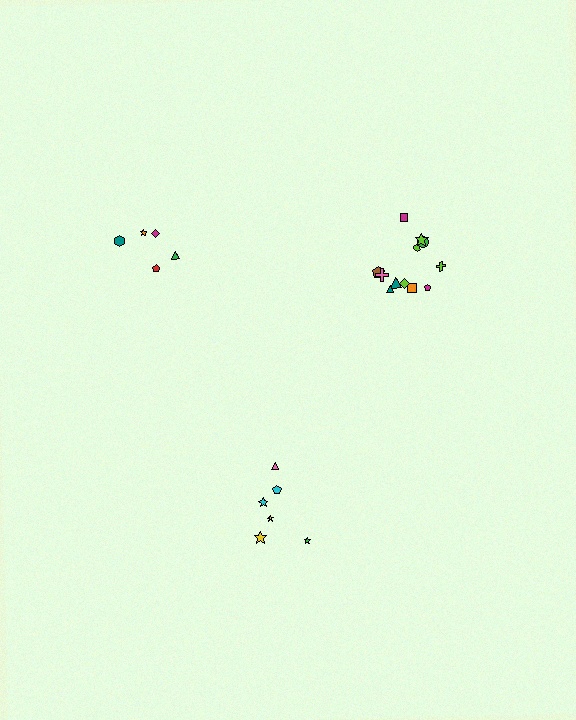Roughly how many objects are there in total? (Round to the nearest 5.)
Roughly 25 objects in total.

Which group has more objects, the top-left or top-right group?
The top-right group.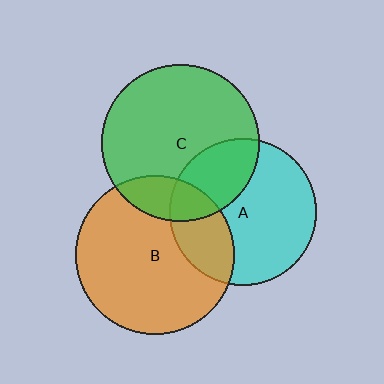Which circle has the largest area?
Circle B (orange).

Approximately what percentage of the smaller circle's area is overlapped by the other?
Approximately 25%.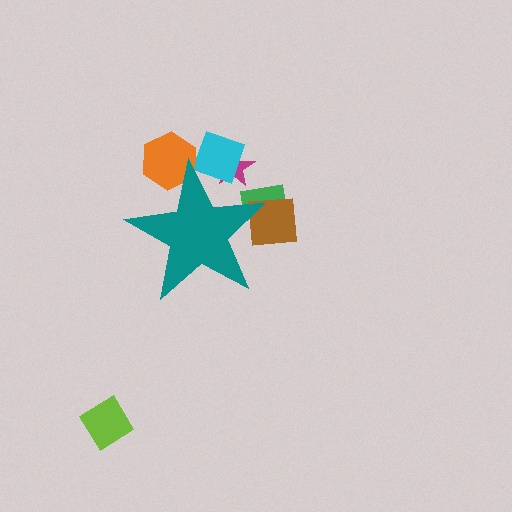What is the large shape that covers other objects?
A teal star.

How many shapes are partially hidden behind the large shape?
5 shapes are partially hidden.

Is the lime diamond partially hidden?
No, the lime diamond is fully visible.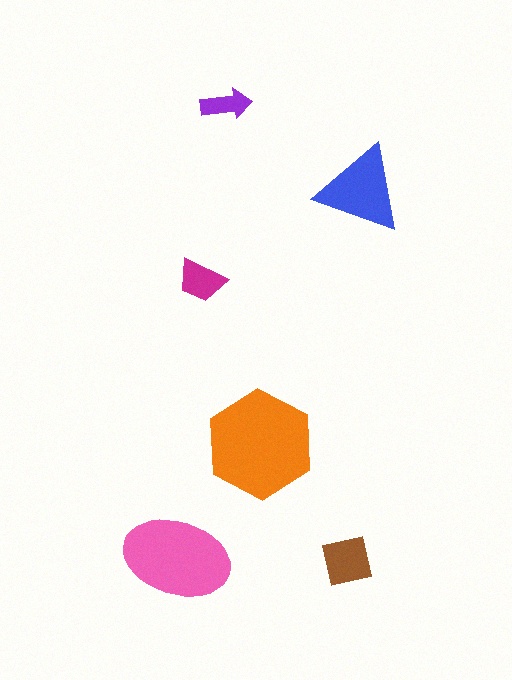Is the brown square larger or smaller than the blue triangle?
Smaller.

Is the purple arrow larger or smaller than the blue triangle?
Smaller.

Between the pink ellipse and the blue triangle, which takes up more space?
The pink ellipse.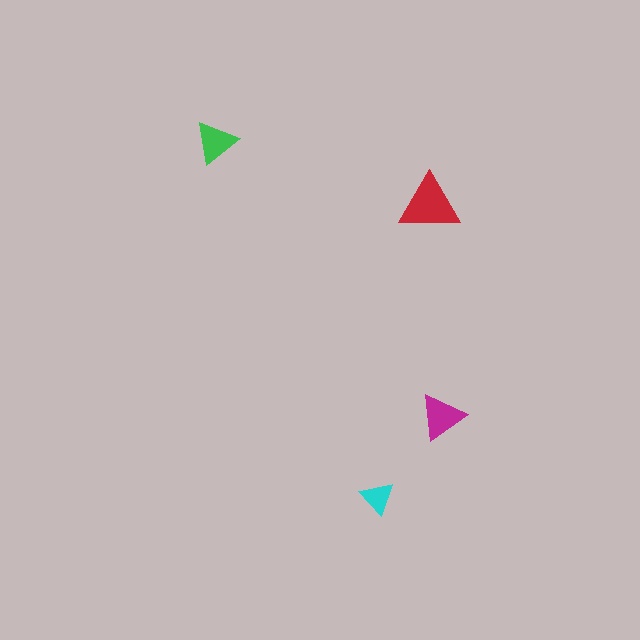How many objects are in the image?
There are 4 objects in the image.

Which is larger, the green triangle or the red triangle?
The red one.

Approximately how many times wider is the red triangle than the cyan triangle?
About 2 times wider.